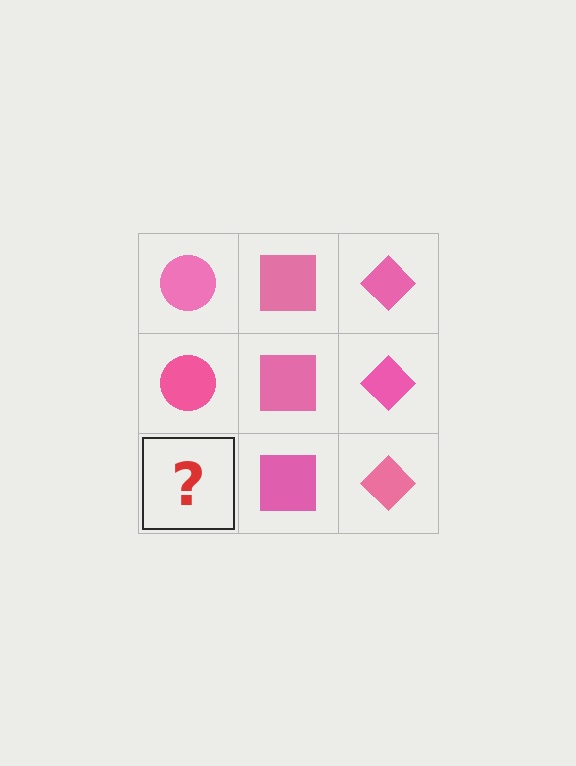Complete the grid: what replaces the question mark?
The question mark should be replaced with a pink circle.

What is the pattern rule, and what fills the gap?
The rule is that each column has a consistent shape. The gap should be filled with a pink circle.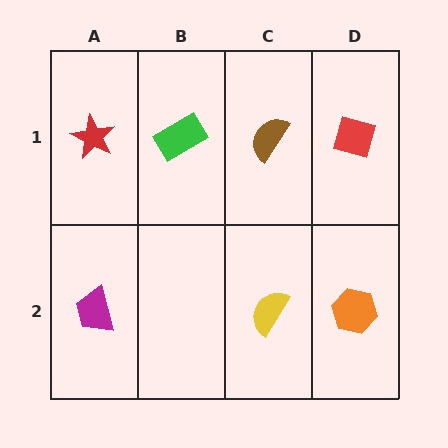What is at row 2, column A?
A magenta trapezoid.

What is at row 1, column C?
A brown semicircle.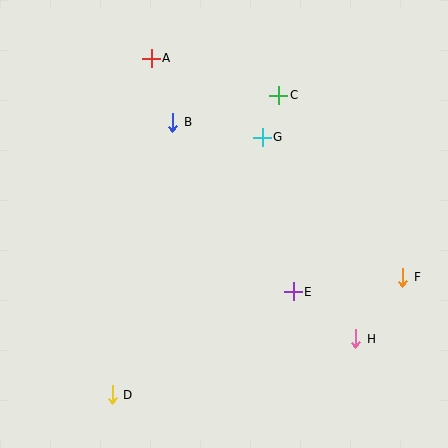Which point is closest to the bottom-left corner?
Point D is closest to the bottom-left corner.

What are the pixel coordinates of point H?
Point H is at (356, 339).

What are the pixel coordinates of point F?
Point F is at (403, 277).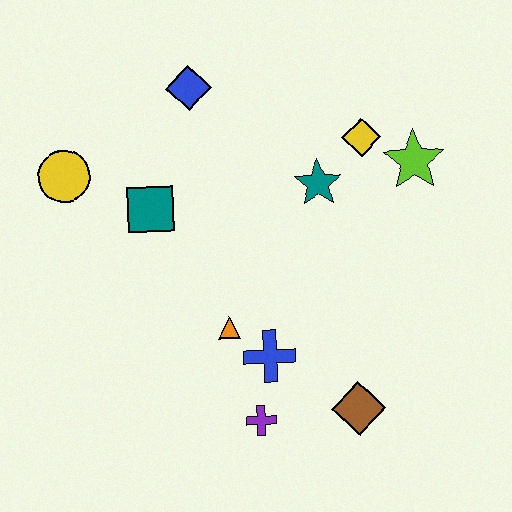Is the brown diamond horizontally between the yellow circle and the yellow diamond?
Yes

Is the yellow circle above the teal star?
Yes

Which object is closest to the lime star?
The yellow diamond is closest to the lime star.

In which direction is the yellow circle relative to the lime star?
The yellow circle is to the left of the lime star.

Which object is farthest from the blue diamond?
The brown diamond is farthest from the blue diamond.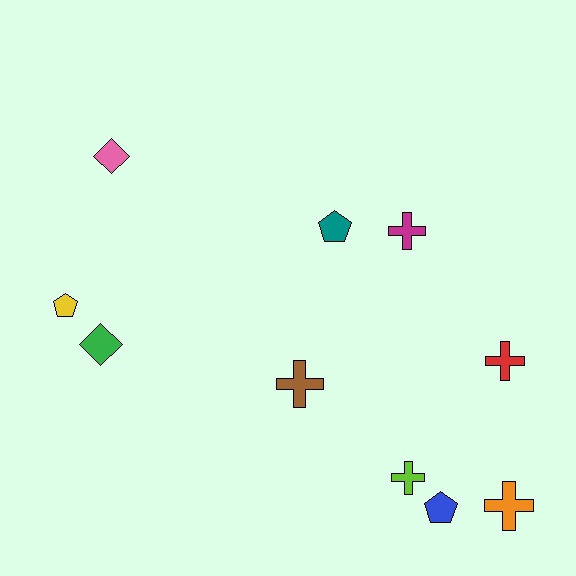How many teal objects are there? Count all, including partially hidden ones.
There is 1 teal object.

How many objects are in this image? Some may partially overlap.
There are 10 objects.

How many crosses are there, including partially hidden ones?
There are 5 crosses.